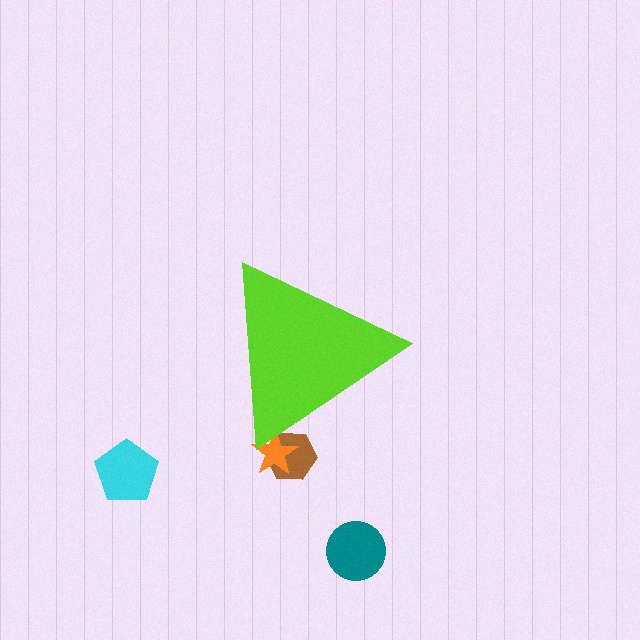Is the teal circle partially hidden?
No, the teal circle is fully visible.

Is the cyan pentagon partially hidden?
No, the cyan pentagon is fully visible.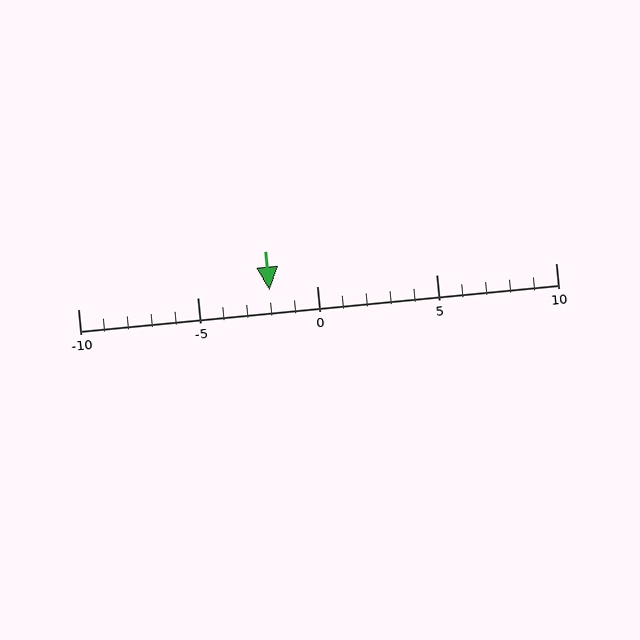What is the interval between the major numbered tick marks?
The major tick marks are spaced 5 units apart.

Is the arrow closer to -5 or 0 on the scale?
The arrow is closer to 0.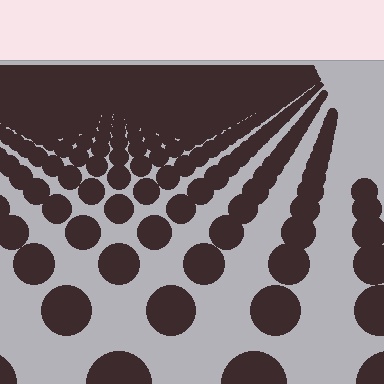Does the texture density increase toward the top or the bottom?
Density increases toward the top.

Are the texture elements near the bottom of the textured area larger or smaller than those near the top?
Larger. Near the bottom, elements are closer to the viewer and appear at a bigger on-screen size.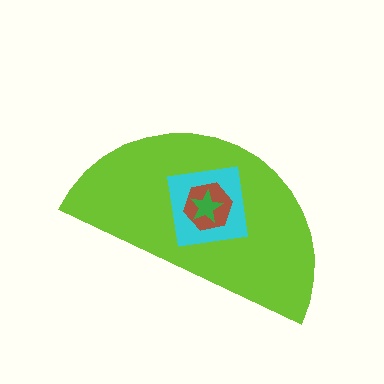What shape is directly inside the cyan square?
The brown hexagon.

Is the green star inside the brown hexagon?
Yes.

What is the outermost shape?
The lime semicircle.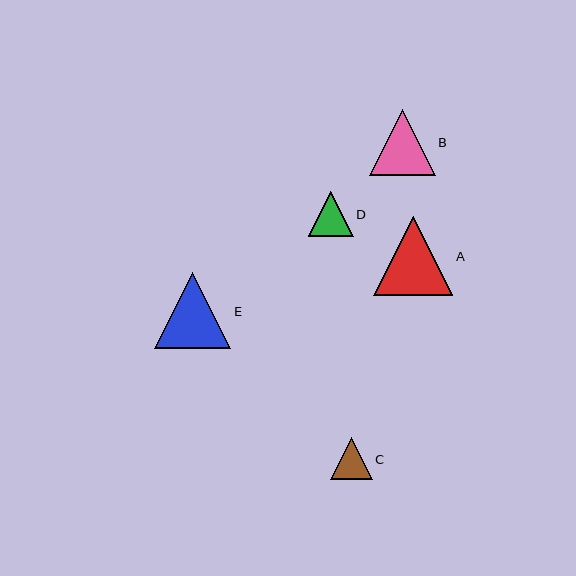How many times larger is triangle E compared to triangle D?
Triangle E is approximately 1.7 times the size of triangle D.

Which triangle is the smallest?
Triangle C is the smallest with a size of approximately 42 pixels.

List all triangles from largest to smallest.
From largest to smallest: A, E, B, D, C.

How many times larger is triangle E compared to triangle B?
Triangle E is approximately 1.2 times the size of triangle B.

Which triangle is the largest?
Triangle A is the largest with a size of approximately 79 pixels.